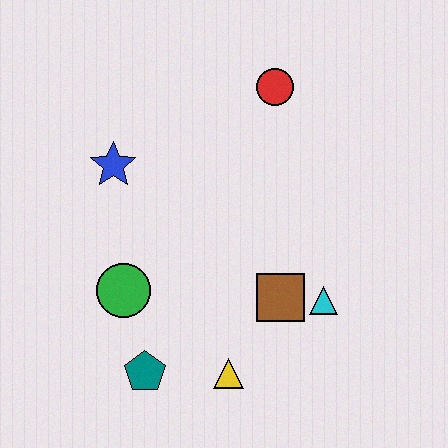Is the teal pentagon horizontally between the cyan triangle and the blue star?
Yes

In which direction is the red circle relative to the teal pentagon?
The red circle is above the teal pentagon.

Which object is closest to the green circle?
The teal pentagon is closest to the green circle.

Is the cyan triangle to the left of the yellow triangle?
No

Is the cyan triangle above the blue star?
No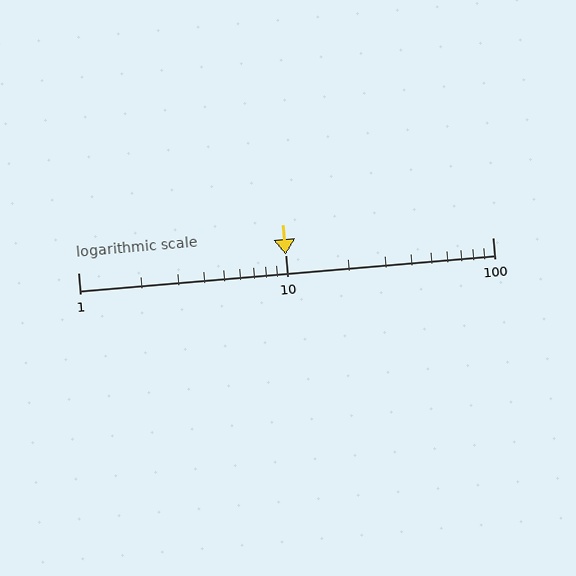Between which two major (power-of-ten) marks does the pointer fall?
The pointer is between 10 and 100.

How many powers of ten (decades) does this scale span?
The scale spans 2 decades, from 1 to 100.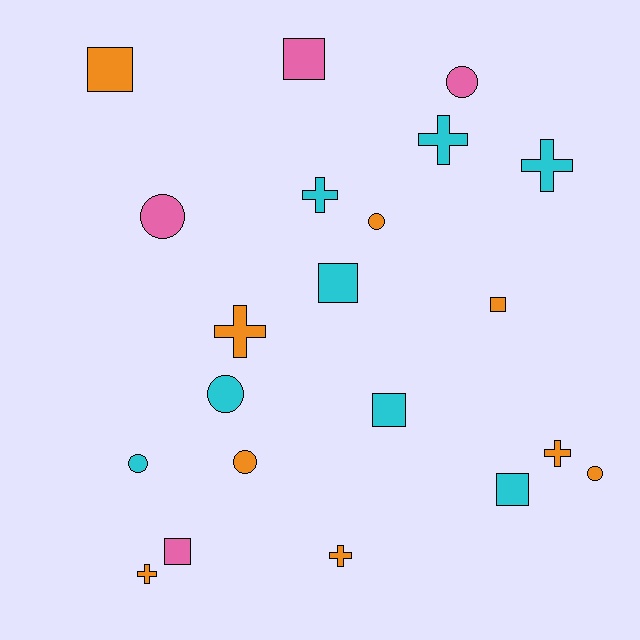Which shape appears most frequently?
Circle, with 7 objects.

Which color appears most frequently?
Orange, with 9 objects.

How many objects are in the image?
There are 21 objects.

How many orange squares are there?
There are 2 orange squares.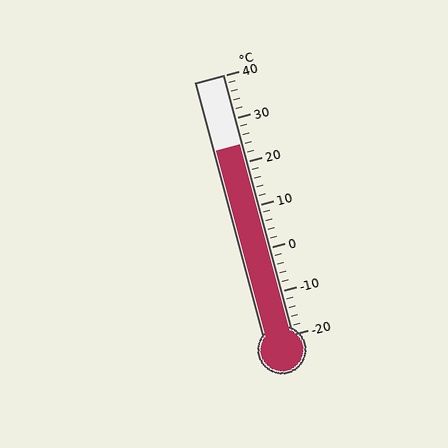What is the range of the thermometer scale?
The thermometer scale ranges from -20°C to 40°C.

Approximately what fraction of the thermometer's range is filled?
The thermometer is filled to approximately 75% of its range.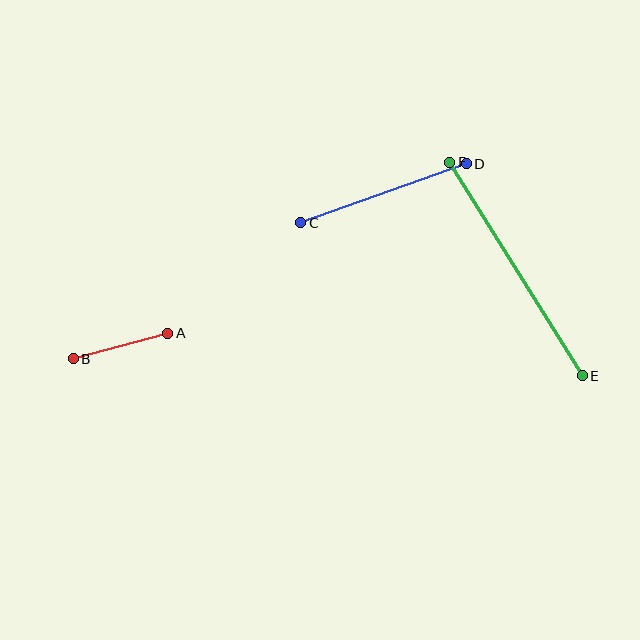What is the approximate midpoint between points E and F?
The midpoint is at approximately (516, 269) pixels.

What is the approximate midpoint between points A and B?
The midpoint is at approximately (120, 346) pixels.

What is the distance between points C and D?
The distance is approximately 176 pixels.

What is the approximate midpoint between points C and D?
The midpoint is at approximately (384, 193) pixels.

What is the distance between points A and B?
The distance is approximately 98 pixels.